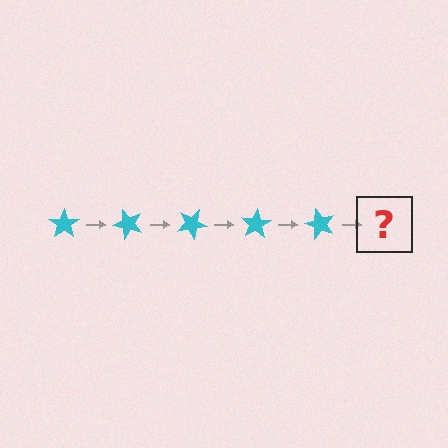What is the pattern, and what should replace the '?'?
The pattern is that the star rotates 50 degrees each step. The '?' should be a cyan star rotated 250 degrees.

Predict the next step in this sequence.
The next step is a cyan star rotated 250 degrees.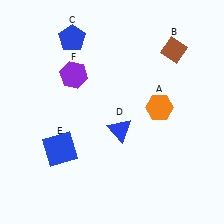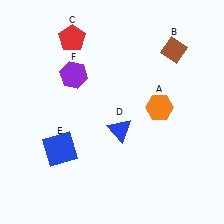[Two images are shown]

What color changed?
The pentagon (C) changed from blue in Image 1 to red in Image 2.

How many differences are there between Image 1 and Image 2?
There is 1 difference between the two images.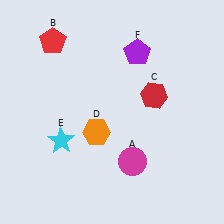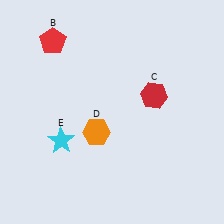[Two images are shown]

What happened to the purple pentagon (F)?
The purple pentagon (F) was removed in Image 2. It was in the top-right area of Image 1.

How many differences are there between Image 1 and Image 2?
There are 2 differences between the two images.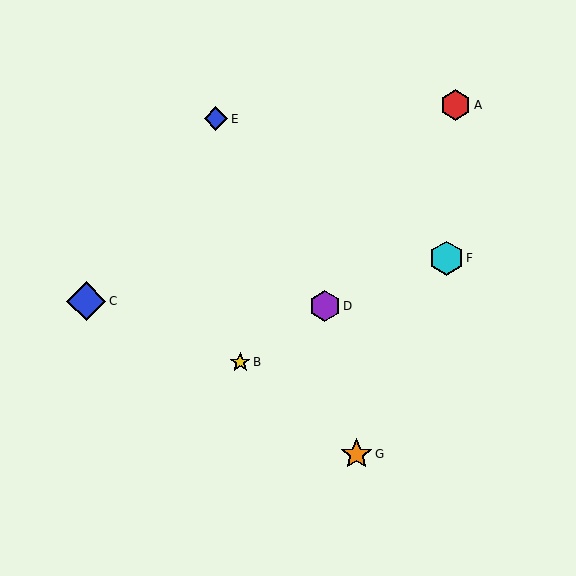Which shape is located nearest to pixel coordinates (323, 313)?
The purple hexagon (labeled D) at (325, 306) is nearest to that location.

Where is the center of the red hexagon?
The center of the red hexagon is at (456, 105).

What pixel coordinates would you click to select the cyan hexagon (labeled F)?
Click at (447, 258) to select the cyan hexagon F.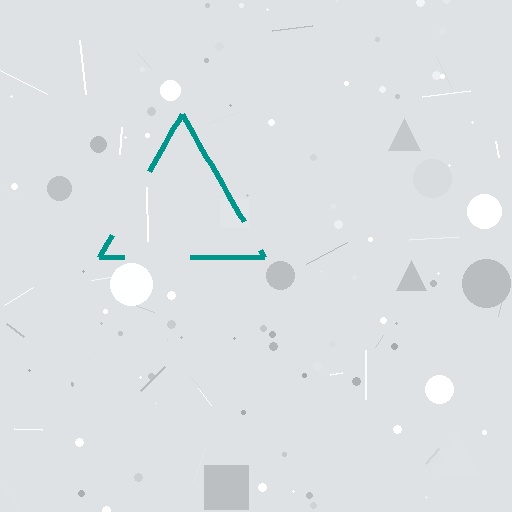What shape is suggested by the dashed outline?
The dashed outline suggests a triangle.